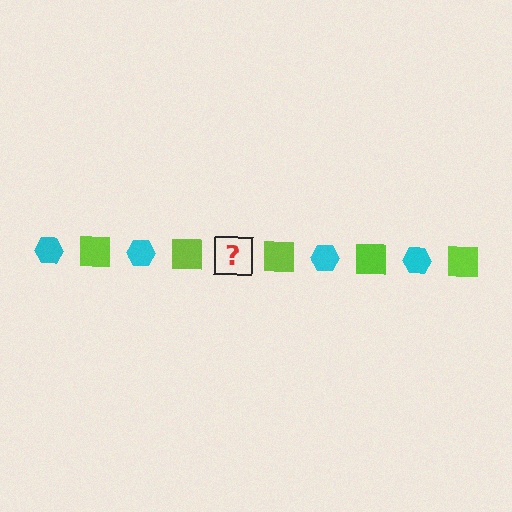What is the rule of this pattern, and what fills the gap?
The rule is that the pattern alternates between cyan hexagon and lime square. The gap should be filled with a cyan hexagon.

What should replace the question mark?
The question mark should be replaced with a cyan hexagon.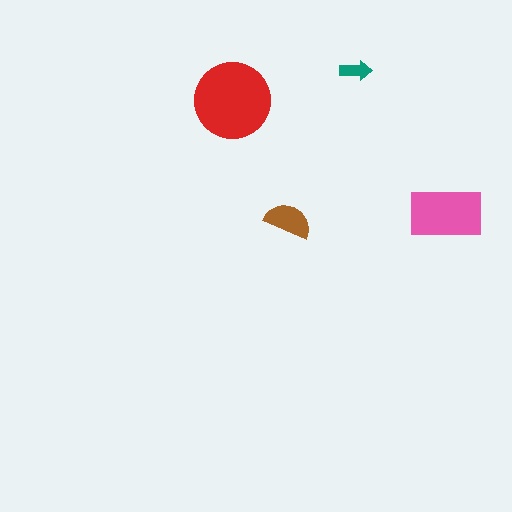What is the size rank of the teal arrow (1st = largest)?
4th.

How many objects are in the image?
There are 4 objects in the image.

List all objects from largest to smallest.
The red circle, the pink rectangle, the brown semicircle, the teal arrow.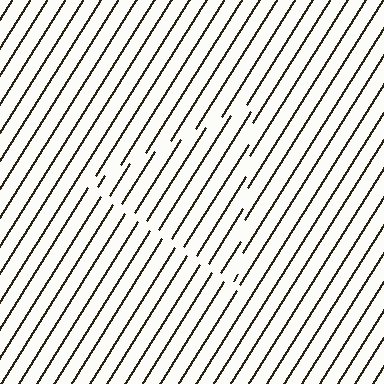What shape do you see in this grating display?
An illusory triangle. The interior of the shape contains the same grating, shifted by half a period — the contour is defined by the phase discontinuity where line-ends from the inner and outer gratings abut.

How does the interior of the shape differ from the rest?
The interior of the shape contains the same grating, shifted by half a period — the contour is defined by the phase discontinuity where line-ends from the inner and outer gratings abut.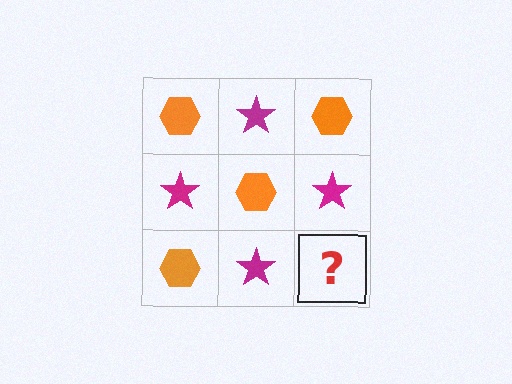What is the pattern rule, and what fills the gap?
The rule is that it alternates orange hexagon and magenta star in a checkerboard pattern. The gap should be filled with an orange hexagon.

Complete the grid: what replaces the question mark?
The question mark should be replaced with an orange hexagon.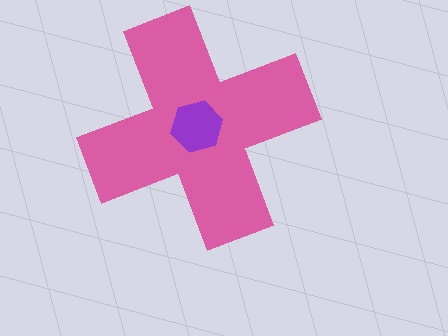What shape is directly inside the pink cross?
The purple hexagon.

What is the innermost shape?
The purple hexagon.